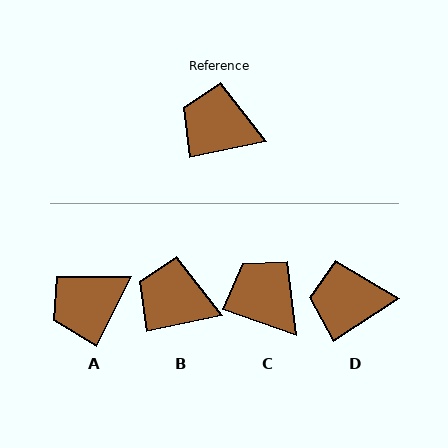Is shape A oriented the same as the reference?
No, it is off by about 52 degrees.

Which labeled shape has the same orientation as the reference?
B.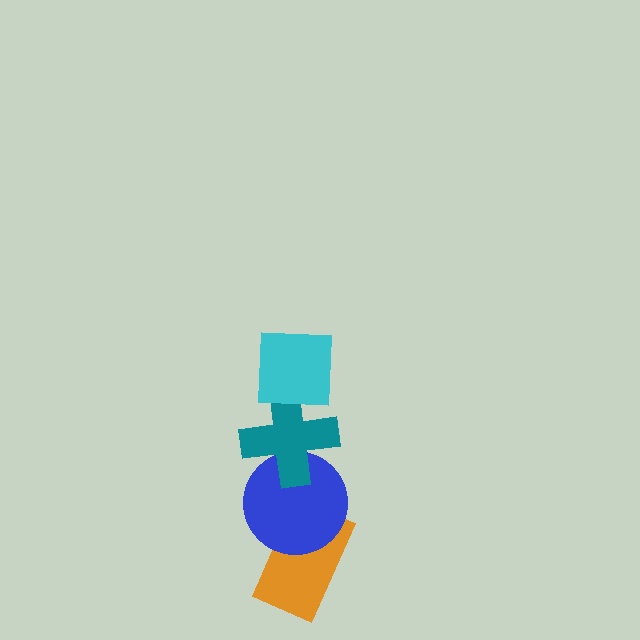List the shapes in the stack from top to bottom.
From top to bottom: the cyan square, the teal cross, the blue circle, the orange rectangle.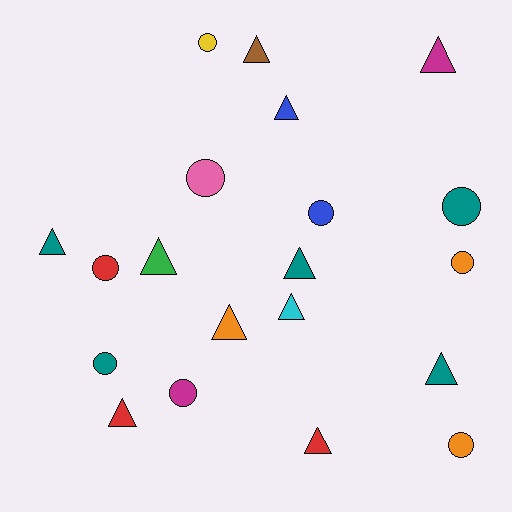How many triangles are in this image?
There are 11 triangles.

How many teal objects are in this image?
There are 5 teal objects.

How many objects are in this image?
There are 20 objects.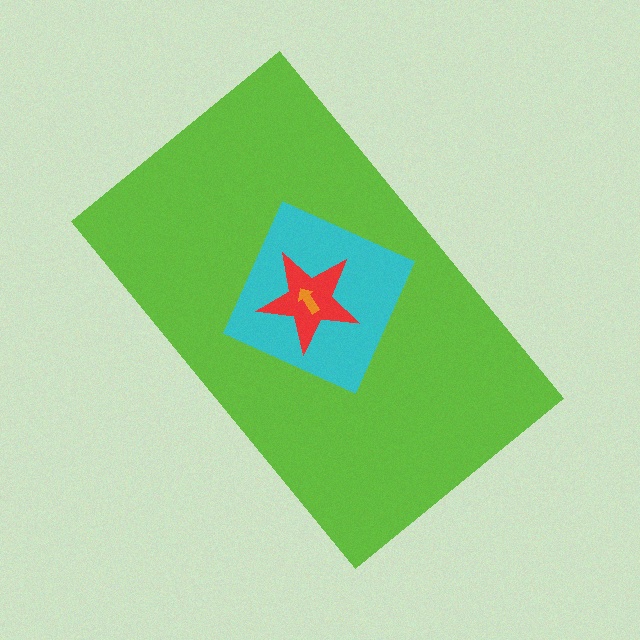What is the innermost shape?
The orange arrow.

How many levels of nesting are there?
4.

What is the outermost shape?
The lime rectangle.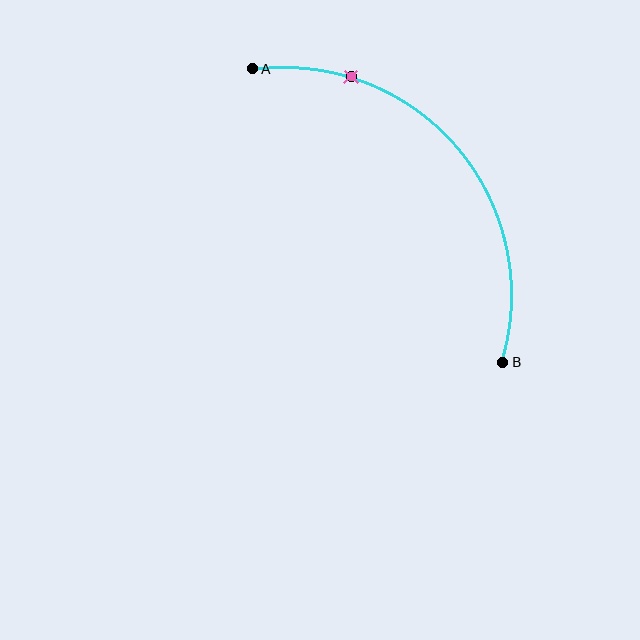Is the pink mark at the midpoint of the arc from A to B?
No. The pink mark lies on the arc but is closer to endpoint A. The arc midpoint would be at the point on the curve equidistant along the arc from both A and B.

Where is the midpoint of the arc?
The arc midpoint is the point on the curve farthest from the straight line joining A and B. It sits above and to the right of that line.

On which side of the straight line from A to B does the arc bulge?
The arc bulges above and to the right of the straight line connecting A and B.